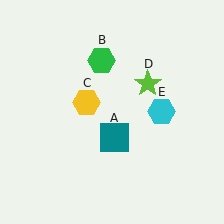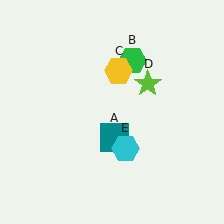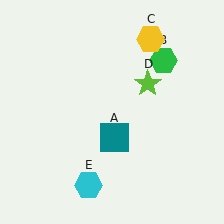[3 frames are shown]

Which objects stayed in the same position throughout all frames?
Teal square (object A) and lime star (object D) remained stationary.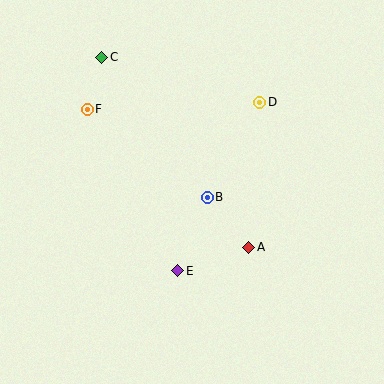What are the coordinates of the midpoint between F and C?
The midpoint between F and C is at (94, 83).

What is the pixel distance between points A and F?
The distance between A and F is 213 pixels.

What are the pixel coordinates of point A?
Point A is at (249, 247).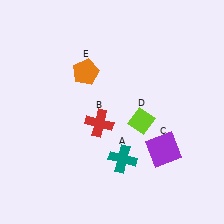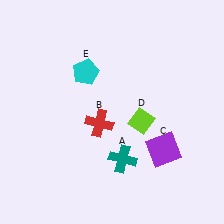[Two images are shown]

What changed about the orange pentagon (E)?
In Image 1, E is orange. In Image 2, it changed to cyan.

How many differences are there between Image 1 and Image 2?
There is 1 difference between the two images.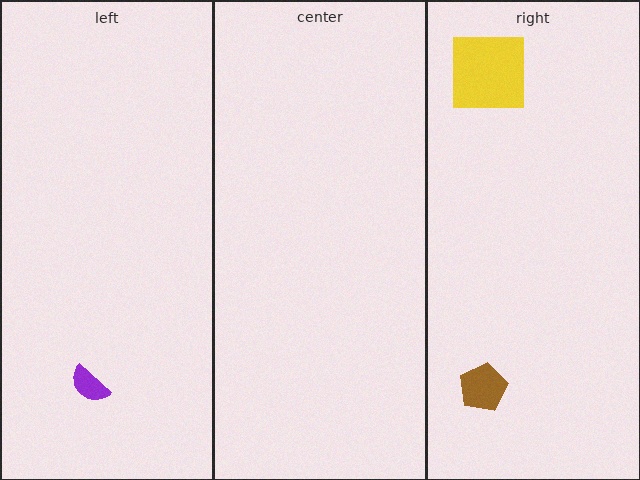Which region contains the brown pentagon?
The right region.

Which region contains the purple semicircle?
The left region.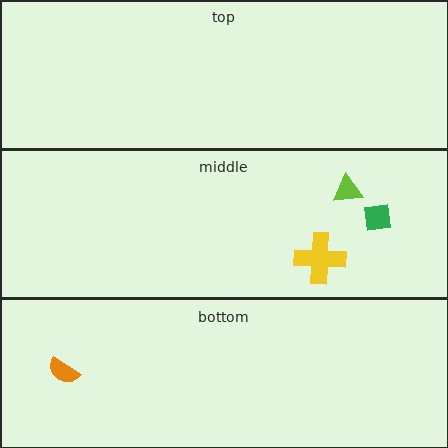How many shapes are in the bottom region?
1.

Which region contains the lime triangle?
The middle region.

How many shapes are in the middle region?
3.